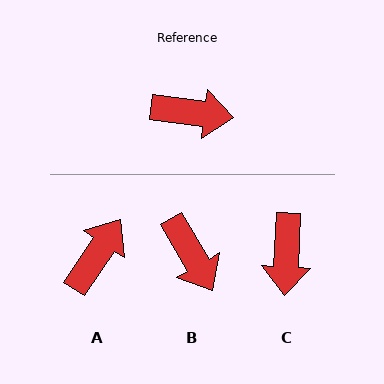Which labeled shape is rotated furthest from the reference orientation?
C, about 85 degrees away.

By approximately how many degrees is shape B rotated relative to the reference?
Approximately 52 degrees clockwise.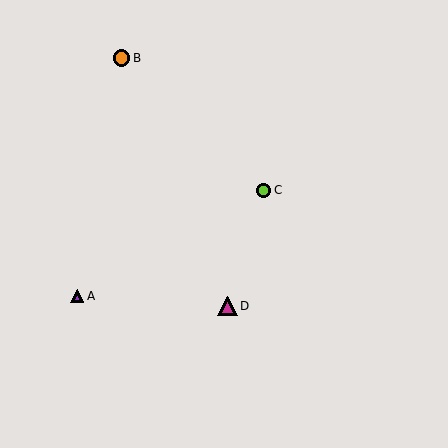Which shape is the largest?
The magenta triangle (labeled D) is the largest.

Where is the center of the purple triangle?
The center of the purple triangle is at (77, 296).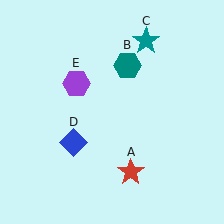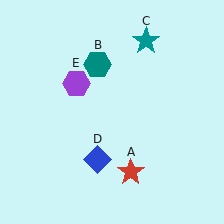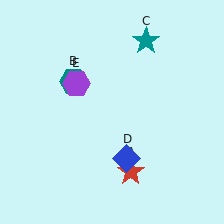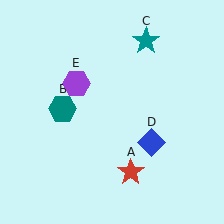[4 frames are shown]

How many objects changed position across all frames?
2 objects changed position: teal hexagon (object B), blue diamond (object D).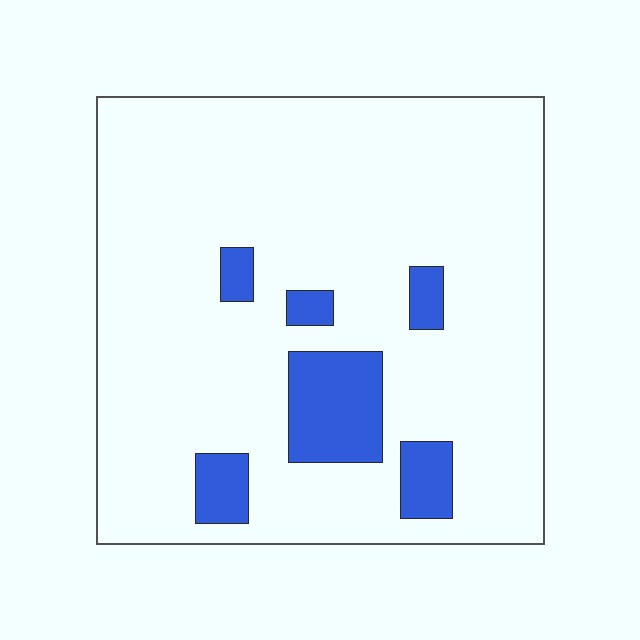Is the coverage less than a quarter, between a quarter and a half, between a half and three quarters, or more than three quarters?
Less than a quarter.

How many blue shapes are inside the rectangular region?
6.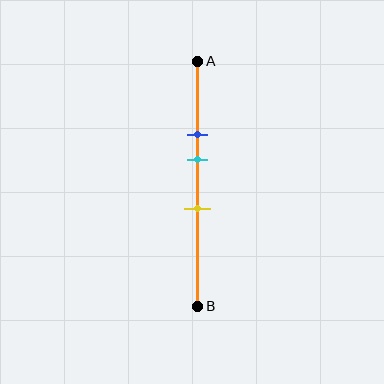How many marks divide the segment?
There are 3 marks dividing the segment.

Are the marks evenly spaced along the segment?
Yes, the marks are approximately evenly spaced.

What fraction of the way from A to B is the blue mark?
The blue mark is approximately 30% (0.3) of the way from A to B.